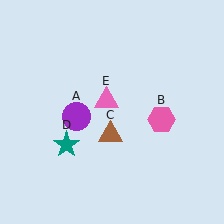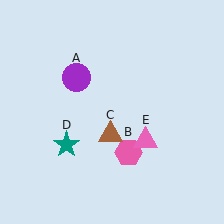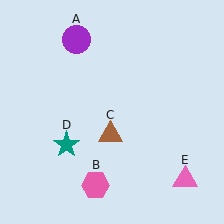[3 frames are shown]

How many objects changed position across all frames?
3 objects changed position: purple circle (object A), pink hexagon (object B), pink triangle (object E).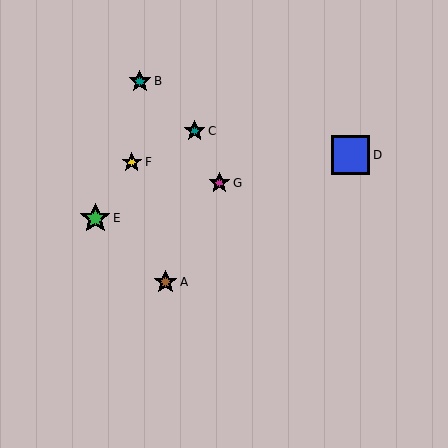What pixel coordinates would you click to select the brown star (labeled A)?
Click at (166, 282) to select the brown star A.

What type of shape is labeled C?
Shape C is a teal star.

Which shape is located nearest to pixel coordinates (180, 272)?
The brown star (labeled A) at (166, 282) is nearest to that location.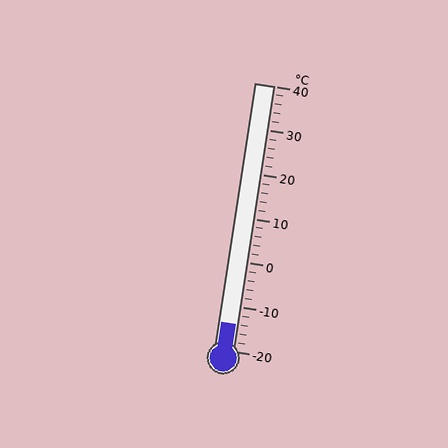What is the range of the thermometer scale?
The thermometer scale ranges from -20°C to 40°C.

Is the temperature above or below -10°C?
The temperature is below -10°C.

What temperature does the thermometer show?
The thermometer shows approximately -14°C.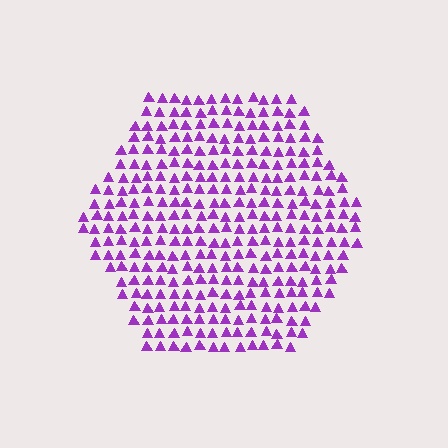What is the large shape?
The large shape is a hexagon.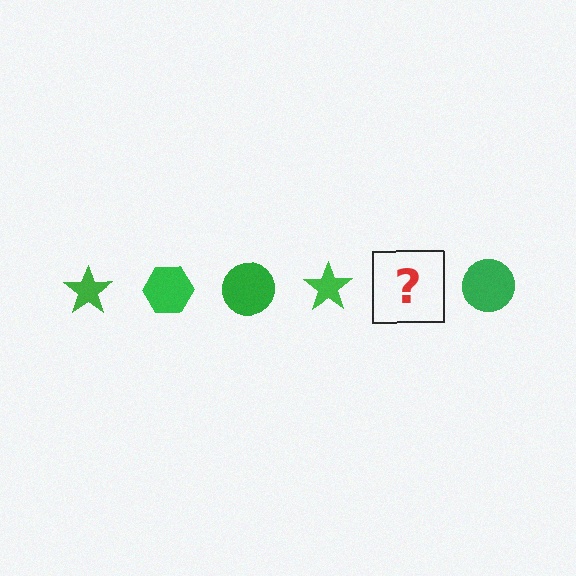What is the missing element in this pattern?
The missing element is a green hexagon.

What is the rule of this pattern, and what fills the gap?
The rule is that the pattern cycles through star, hexagon, circle shapes in green. The gap should be filled with a green hexagon.